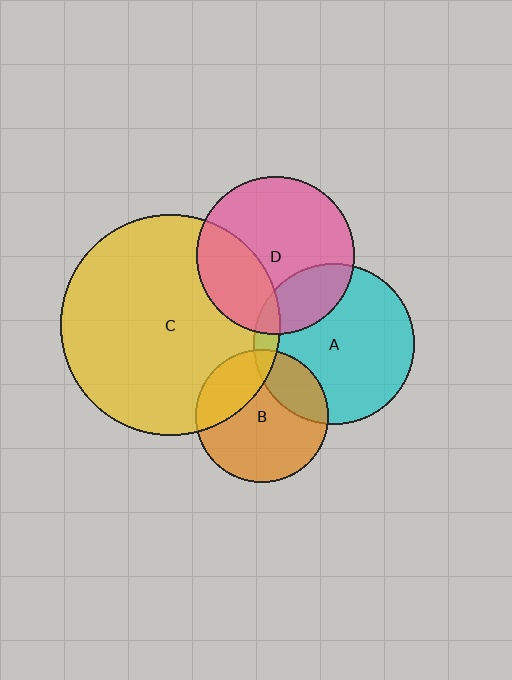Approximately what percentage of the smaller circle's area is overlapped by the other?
Approximately 25%.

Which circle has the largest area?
Circle C (yellow).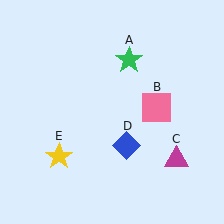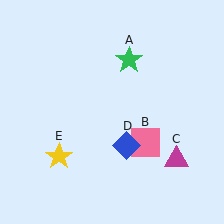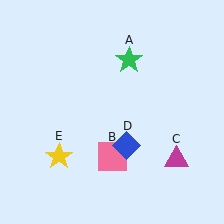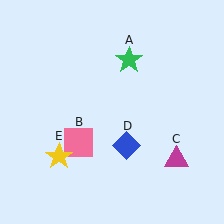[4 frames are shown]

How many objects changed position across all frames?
1 object changed position: pink square (object B).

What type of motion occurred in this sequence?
The pink square (object B) rotated clockwise around the center of the scene.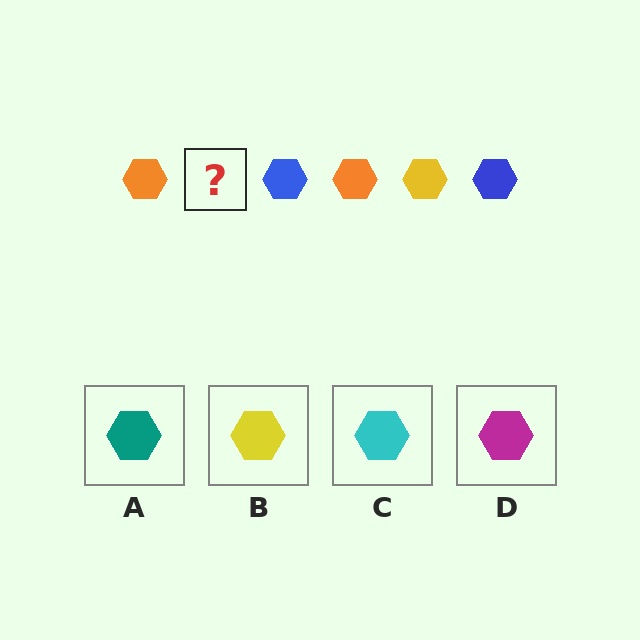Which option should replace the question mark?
Option B.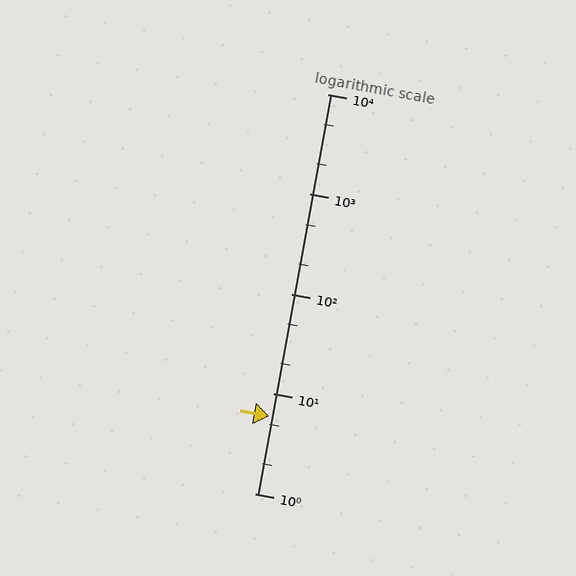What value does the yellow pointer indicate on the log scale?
The pointer indicates approximately 6.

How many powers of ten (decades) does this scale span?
The scale spans 4 decades, from 1 to 10000.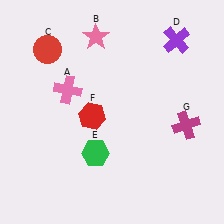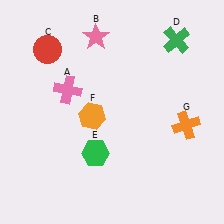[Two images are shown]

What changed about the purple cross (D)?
In Image 1, D is purple. In Image 2, it changed to green.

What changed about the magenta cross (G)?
In Image 1, G is magenta. In Image 2, it changed to orange.